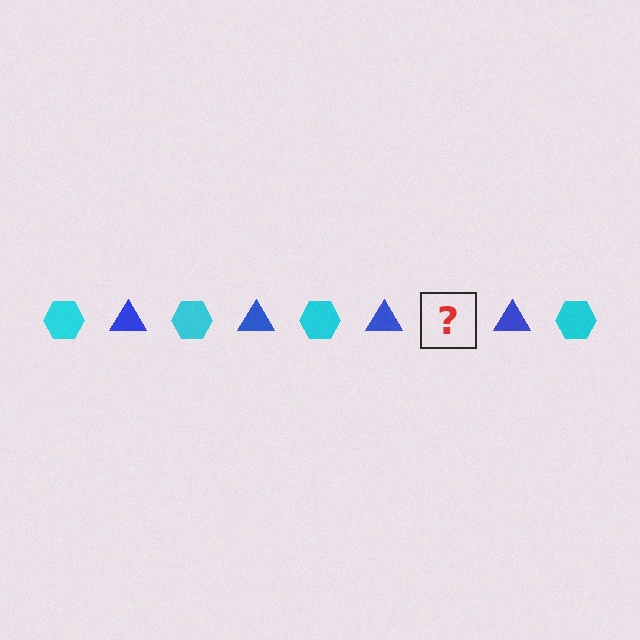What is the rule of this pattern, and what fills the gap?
The rule is that the pattern alternates between cyan hexagon and blue triangle. The gap should be filled with a cyan hexagon.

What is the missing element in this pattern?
The missing element is a cyan hexagon.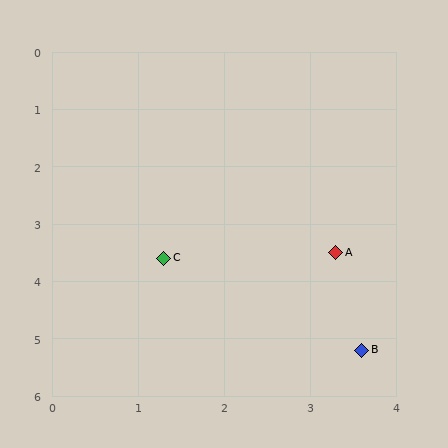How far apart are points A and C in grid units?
Points A and C are about 2.0 grid units apart.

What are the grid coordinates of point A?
Point A is at approximately (3.3, 3.5).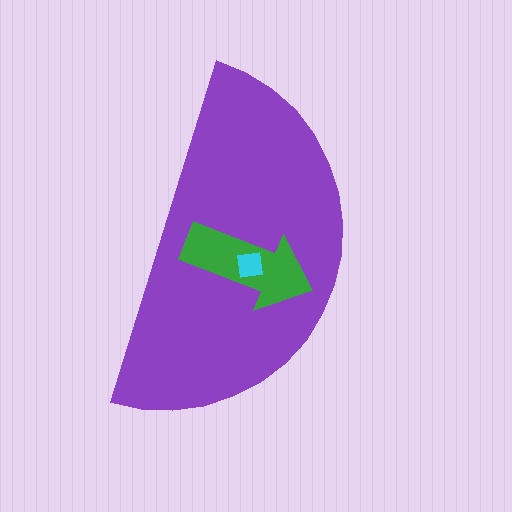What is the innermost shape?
The cyan square.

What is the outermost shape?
The purple semicircle.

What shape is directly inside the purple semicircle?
The green arrow.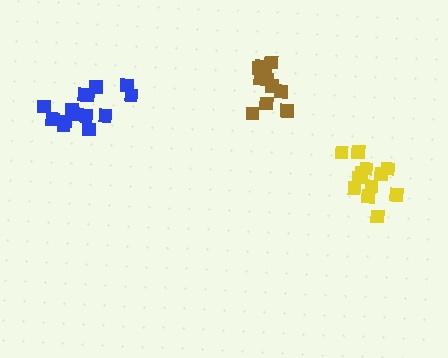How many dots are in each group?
Group 1: 12 dots, Group 2: 14 dots, Group 3: 11 dots (37 total).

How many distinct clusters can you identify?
There are 3 distinct clusters.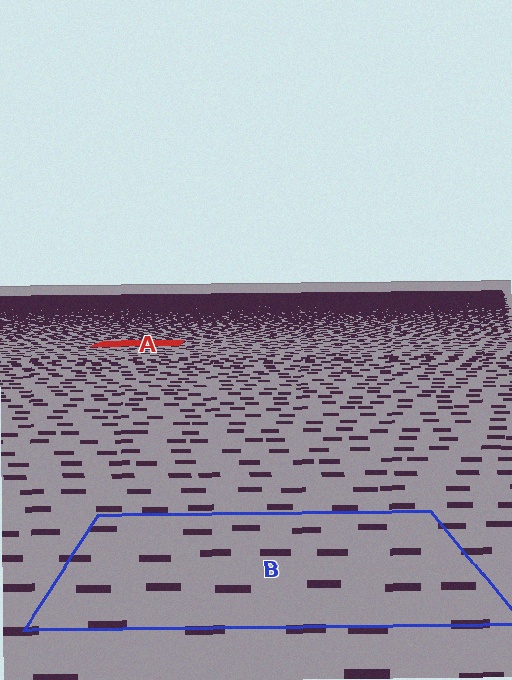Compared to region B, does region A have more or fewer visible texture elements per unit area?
Region A has more texture elements per unit area — they are packed more densely because it is farther away.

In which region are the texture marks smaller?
The texture marks are smaller in region A, because it is farther away.